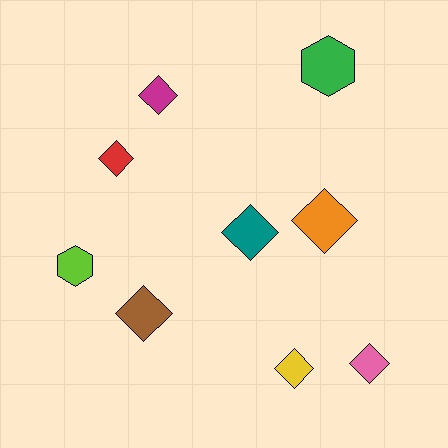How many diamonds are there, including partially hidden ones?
There are 7 diamonds.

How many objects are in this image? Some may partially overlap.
There are 9 objects.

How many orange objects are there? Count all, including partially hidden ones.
There is 1 orange object.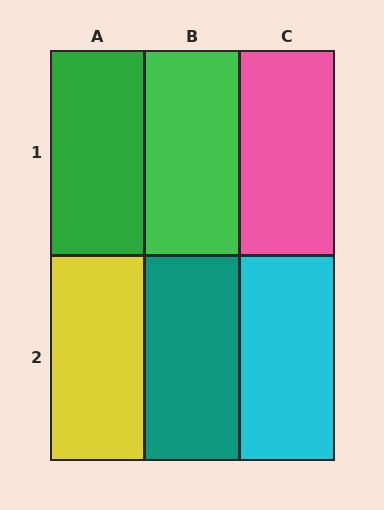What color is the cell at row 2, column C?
Cyan.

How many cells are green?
2 cells are green.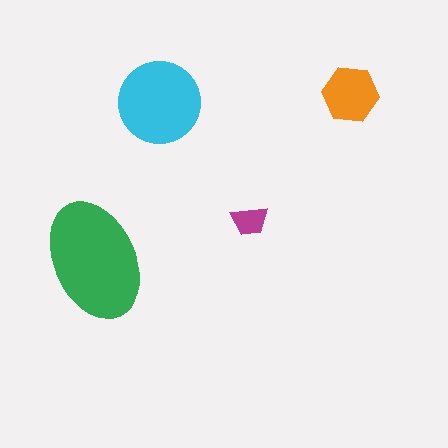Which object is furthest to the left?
The green ellipse is leftmost.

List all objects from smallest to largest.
The magenta trapezoid, the orange hexagon, the cyan circle, the green ellipse.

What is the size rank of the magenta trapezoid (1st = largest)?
4th.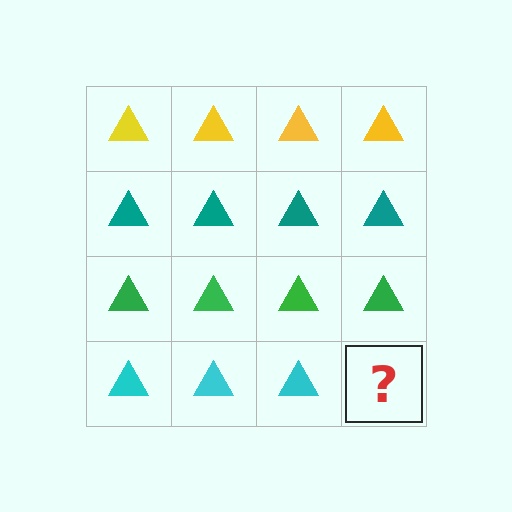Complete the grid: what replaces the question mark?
The question mark should be replaced with a cyan triangle.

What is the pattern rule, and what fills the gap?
The rule is that each row has a consistent color. The gap should be filled with a cyan triangle.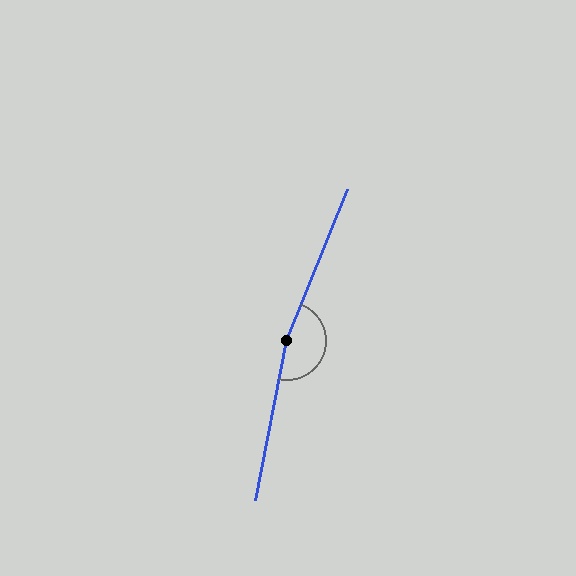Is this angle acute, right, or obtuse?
It is obtuse.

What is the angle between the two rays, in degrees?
Approximately 169 degrees.